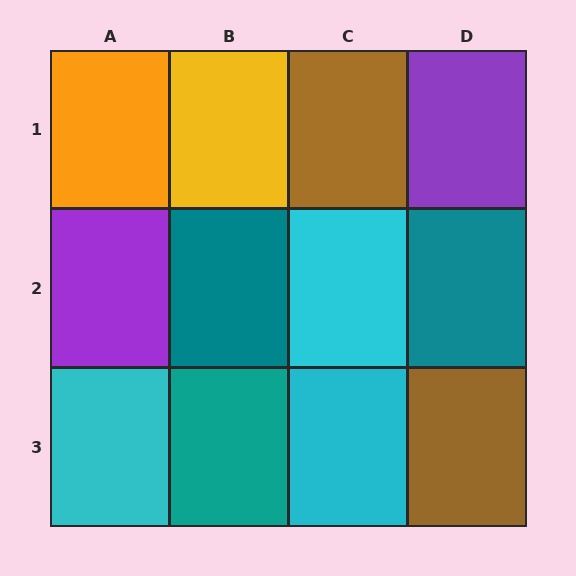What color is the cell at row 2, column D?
Teal.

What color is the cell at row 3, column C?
Cyan.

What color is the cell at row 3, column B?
Teal.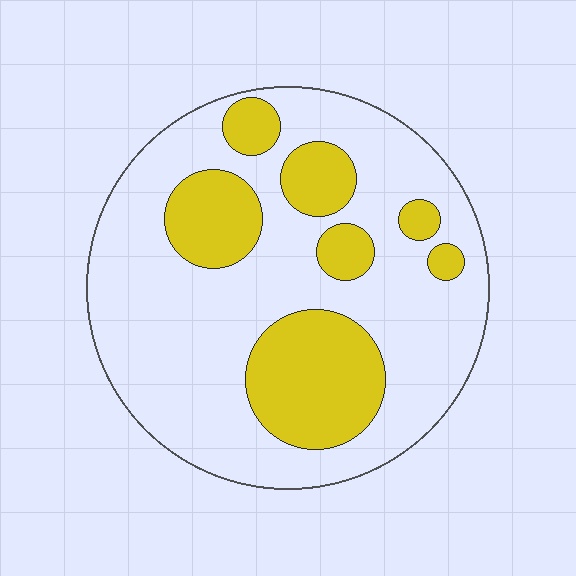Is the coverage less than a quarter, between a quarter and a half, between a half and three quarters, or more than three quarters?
Between a quarter and a half.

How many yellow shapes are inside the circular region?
7.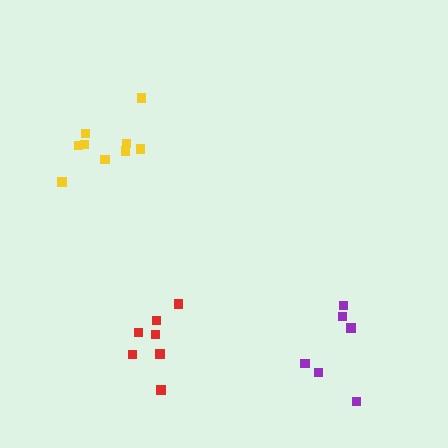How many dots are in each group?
Group 1: 6 dots, Group 2: 9 dots, Group 3: 7 dots (22 total).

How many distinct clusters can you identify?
There are 3 distinct clusters.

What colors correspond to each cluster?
The clusters are colored: purple, yellow, red.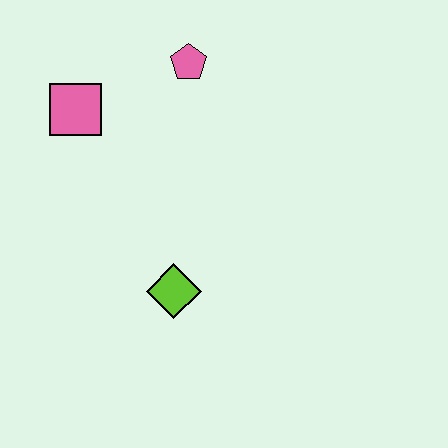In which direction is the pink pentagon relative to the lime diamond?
The pink pentagon is above the lime diamond.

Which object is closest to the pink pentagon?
The pink square is closest to the pink pentagon.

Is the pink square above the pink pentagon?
No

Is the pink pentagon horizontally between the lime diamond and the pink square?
No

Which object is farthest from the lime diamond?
The pink pentagon is farthest from the lime diamond.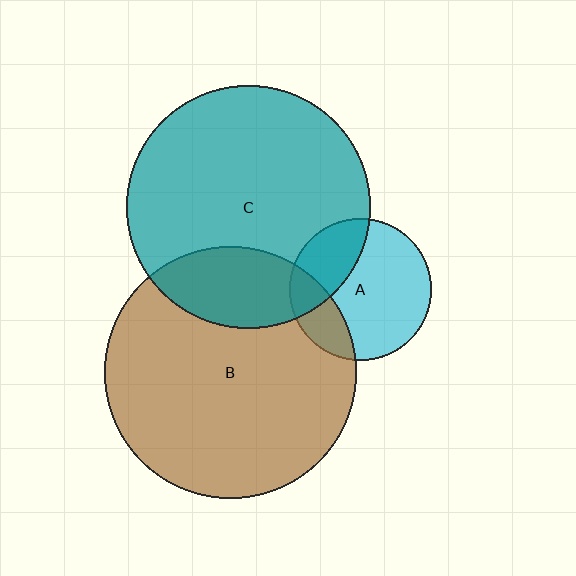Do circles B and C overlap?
Yes.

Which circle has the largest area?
Circle B (brown).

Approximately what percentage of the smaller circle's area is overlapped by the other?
Approximately 20%.